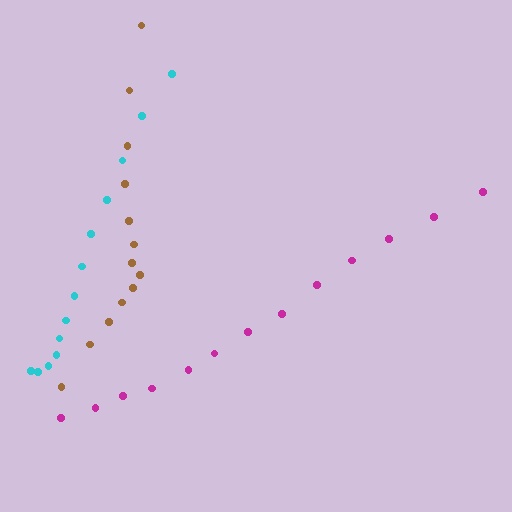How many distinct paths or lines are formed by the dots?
There are 3 distinct paths.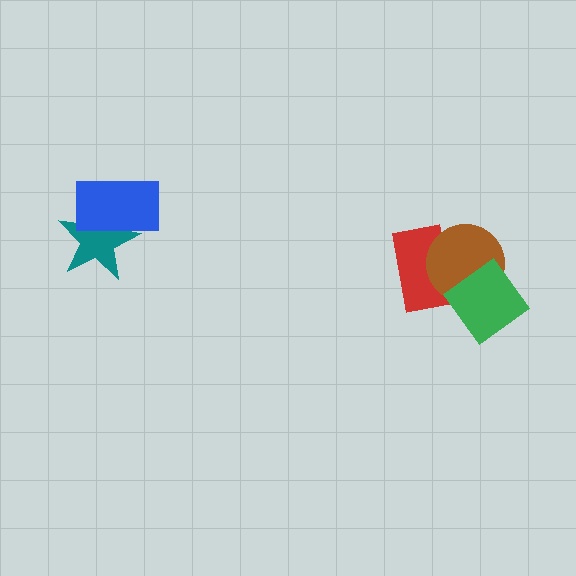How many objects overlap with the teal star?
1 object overlaps with the teal star.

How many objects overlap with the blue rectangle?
1 object overlaps with the blue rectangle.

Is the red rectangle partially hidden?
Yes, it is partially covered by another shape.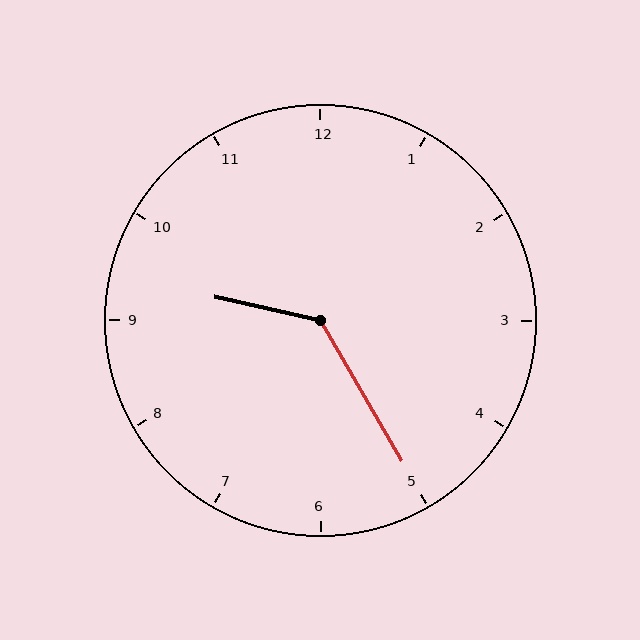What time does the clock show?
9:25.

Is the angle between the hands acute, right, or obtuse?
It is obtuse.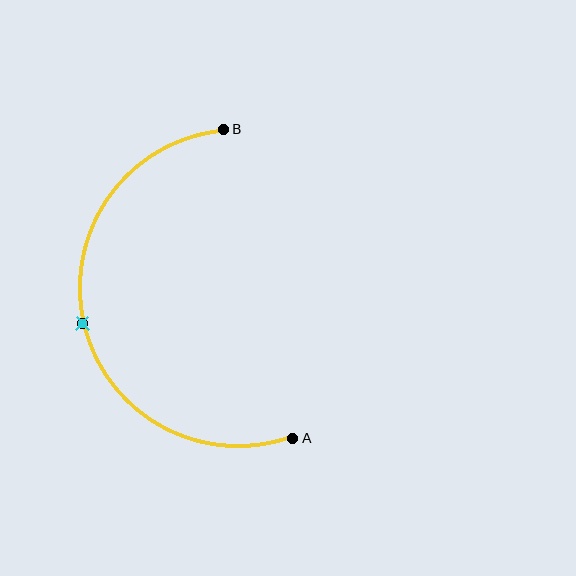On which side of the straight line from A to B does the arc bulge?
The arc bulges to the left of the straight line connecting A and B.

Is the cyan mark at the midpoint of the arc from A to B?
Yes. The cyan mark lies on the arc at equal arc-length from both A and B — it is the arc midpoint.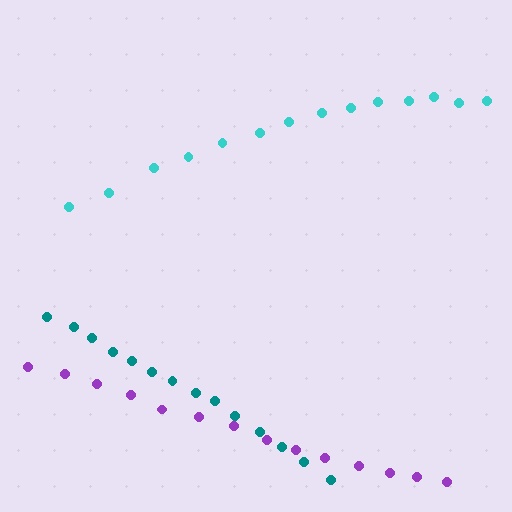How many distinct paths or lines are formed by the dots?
There are 3 distinct paths.